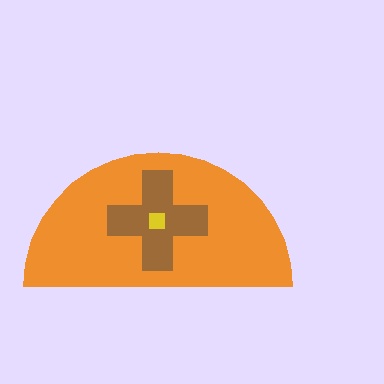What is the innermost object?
The yellow square.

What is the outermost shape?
The orange semicircle.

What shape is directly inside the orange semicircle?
The brown cross.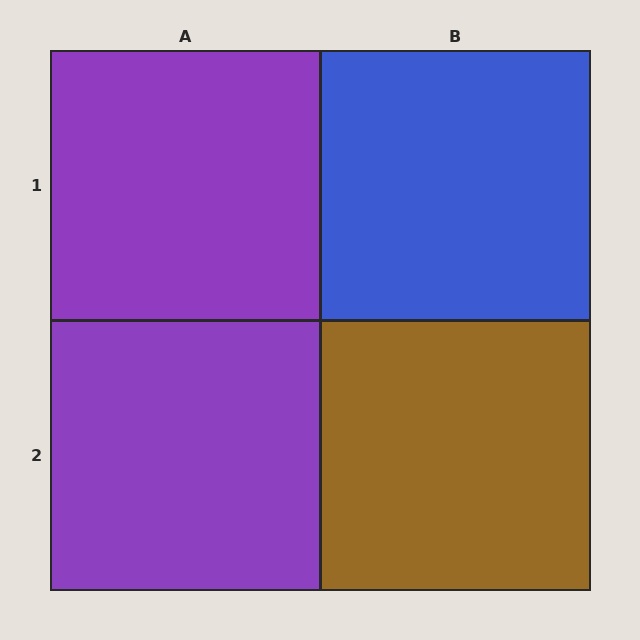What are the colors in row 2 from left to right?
Purple, brown.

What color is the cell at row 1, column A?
Purple.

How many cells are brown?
1 cell is brown.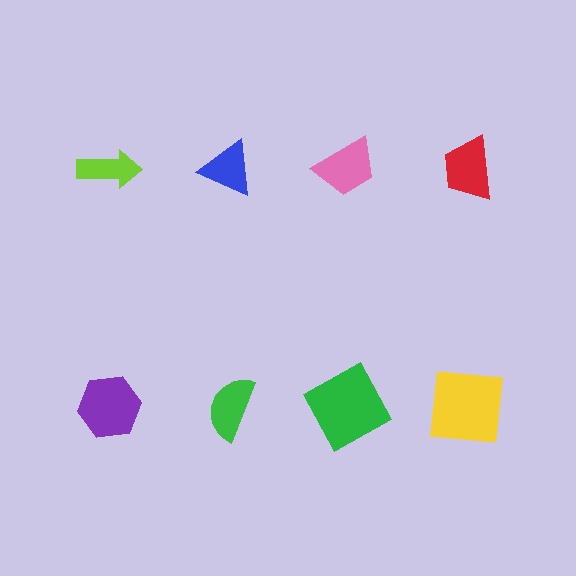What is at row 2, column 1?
A purple hexagon.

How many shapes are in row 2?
4 shapes.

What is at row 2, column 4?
A yellow square.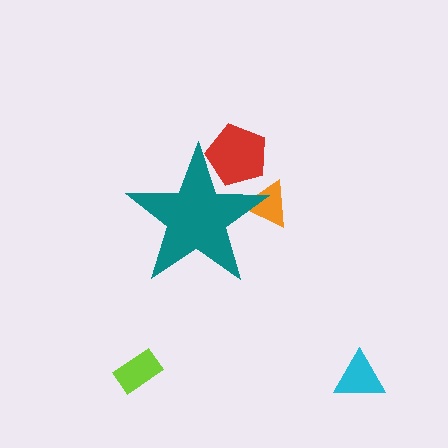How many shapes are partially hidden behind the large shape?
2 shapes are partially hidden.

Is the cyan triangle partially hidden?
No, the cyan triangle is fully visible.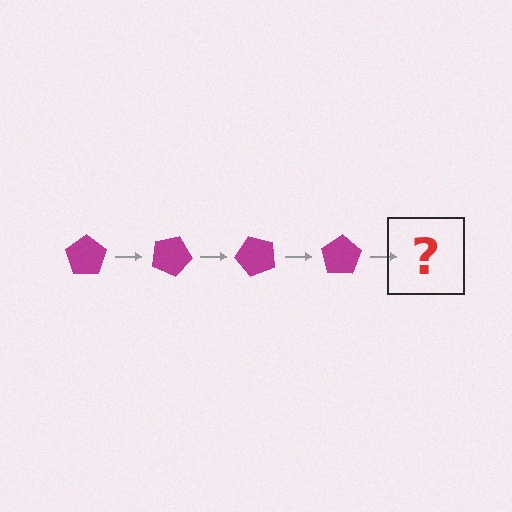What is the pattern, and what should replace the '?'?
The pattern is that the pentagon rotates 25 degrees each step. The '?' should be a magenta pentagon rotated 100 degrees.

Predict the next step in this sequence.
The next step is a magenta pentagon rotated 100 degrees.